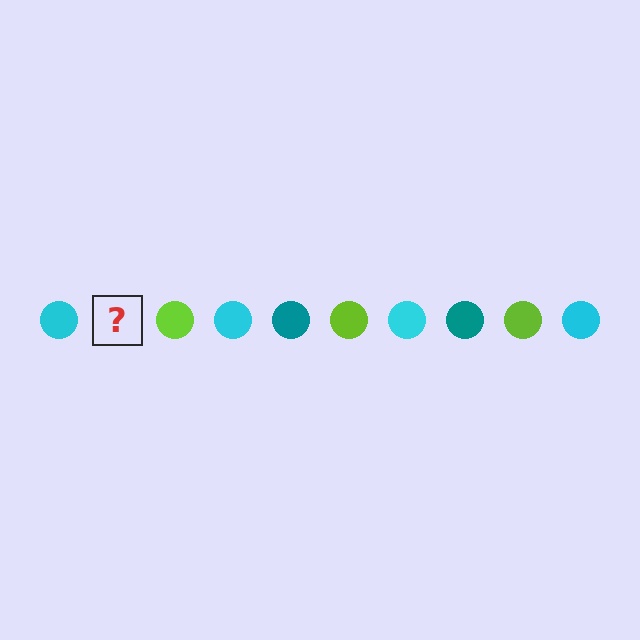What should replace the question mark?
The question mark should be replaced with a teal circle.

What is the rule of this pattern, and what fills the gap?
The rule is that the pattern cycles through cyan, teal, lime circles. The gap should be filled with a teal circle.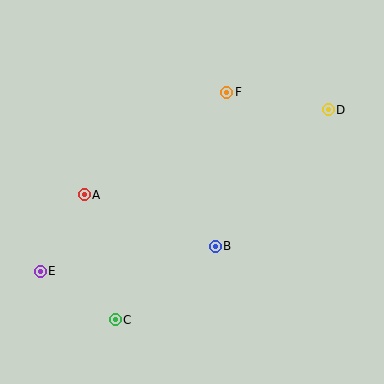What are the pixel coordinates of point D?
Point D is at (328, 110).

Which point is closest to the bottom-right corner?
Point B is closest to the bottom-right corner.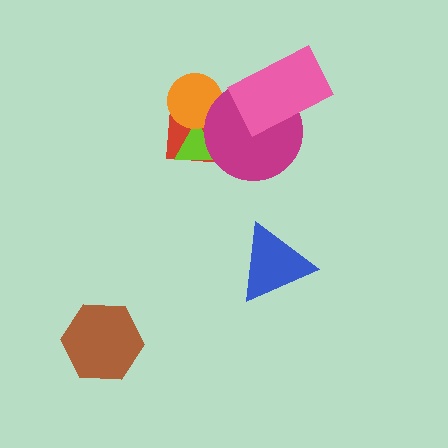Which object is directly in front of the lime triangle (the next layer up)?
The orange circle is directly in front of the lime triangle.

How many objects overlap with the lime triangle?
3 objects overlap with the lime triangle.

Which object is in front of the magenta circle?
The pink rectangle is in front of the magenta circle.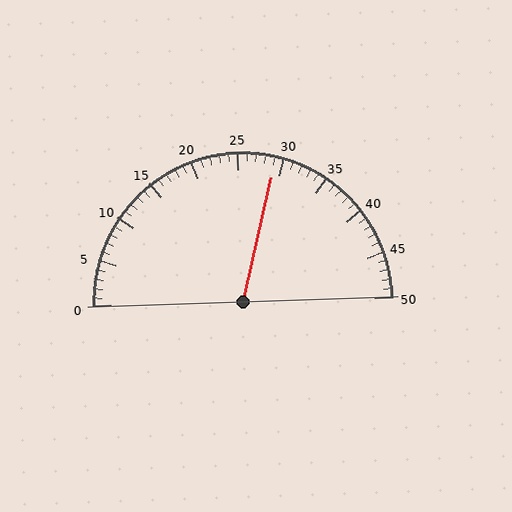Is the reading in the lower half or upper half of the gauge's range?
The reading is in the upper half of the range (0 to 50).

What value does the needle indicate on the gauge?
The needle indicates approximately 29.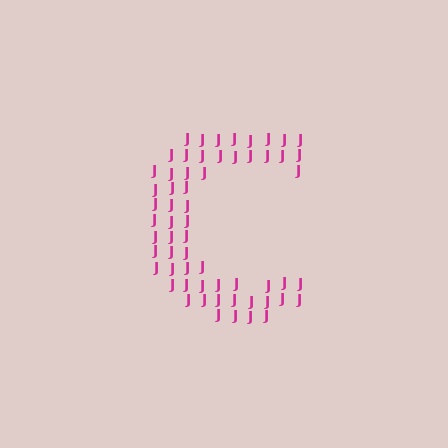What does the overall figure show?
The overall figure shows the letter C.